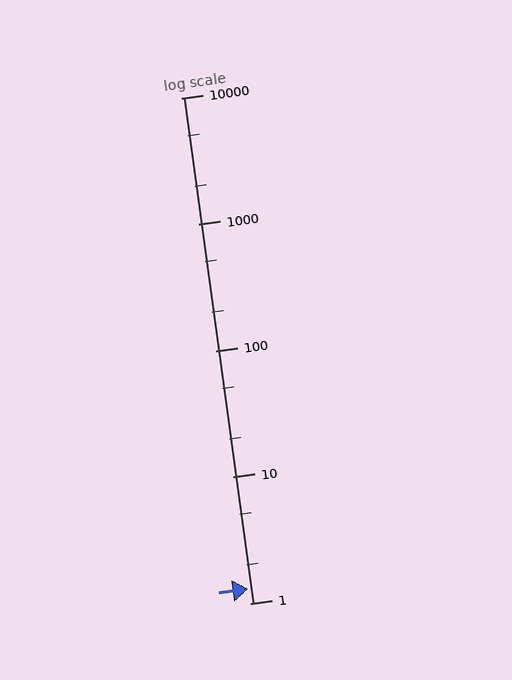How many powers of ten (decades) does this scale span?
The scale spans 4 decades, from 1 to 10000.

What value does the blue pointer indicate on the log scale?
The pointer indicates approximately 1.3.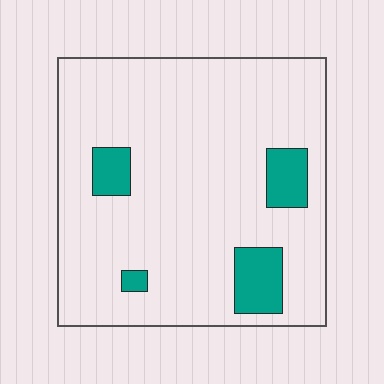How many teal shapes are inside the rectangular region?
4.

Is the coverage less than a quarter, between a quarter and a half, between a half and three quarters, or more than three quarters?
Less than a quarter.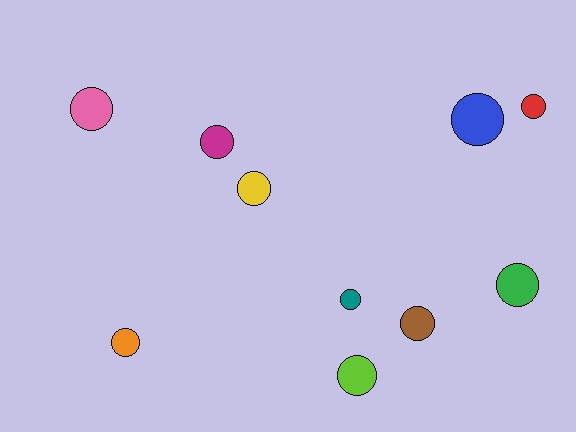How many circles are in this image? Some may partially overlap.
There are 10 circles.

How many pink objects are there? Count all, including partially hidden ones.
There is 1 pink object.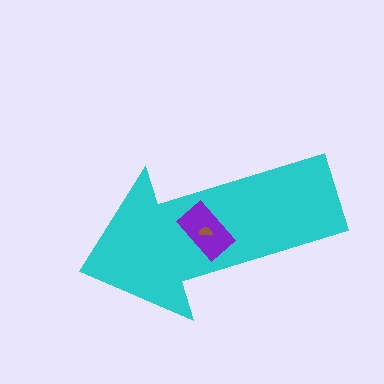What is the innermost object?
The brown semicircle.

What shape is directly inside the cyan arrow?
The purple rectangle.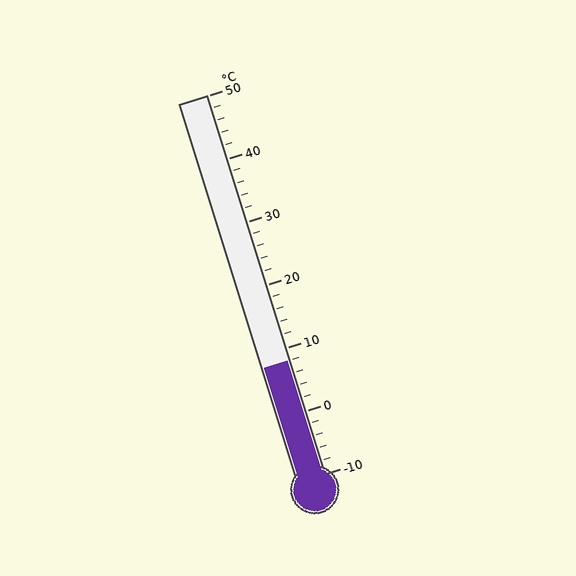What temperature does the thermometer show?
The thermometer shows approximately 8°C.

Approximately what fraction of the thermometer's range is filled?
The thermometer is filled to approximately 30% of its range.